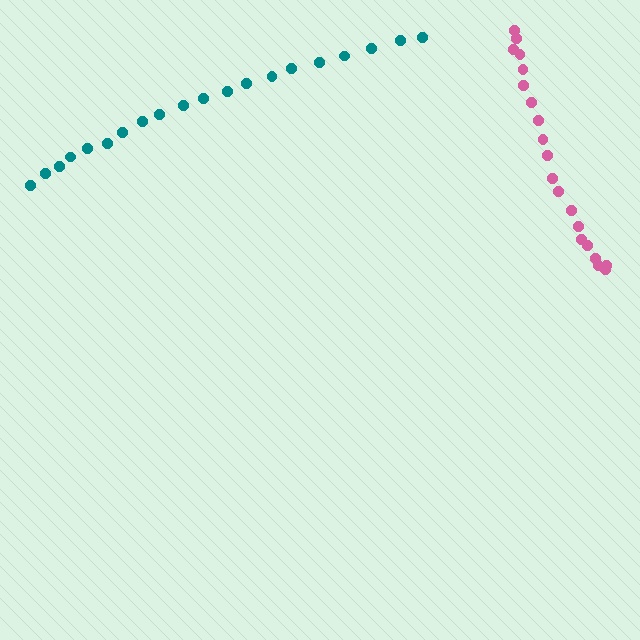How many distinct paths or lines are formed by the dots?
There are 2 distinct paths.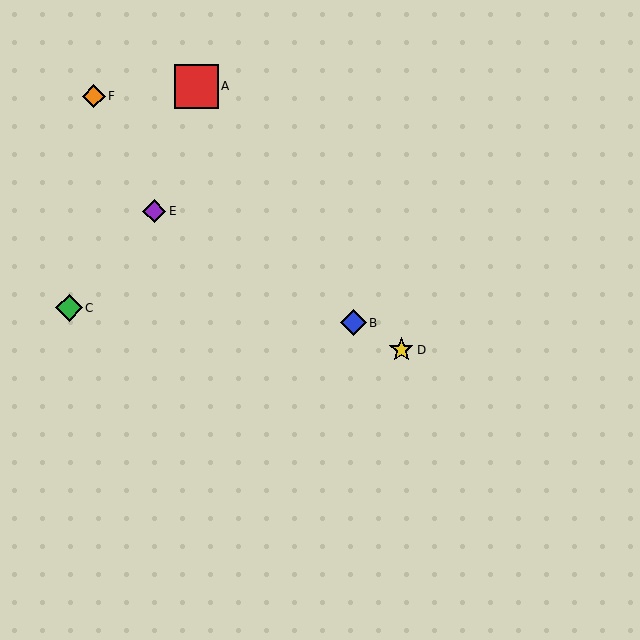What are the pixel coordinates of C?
Object C is at (69, 308).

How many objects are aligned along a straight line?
3 objects (B, D, E) are aligned along a straight line.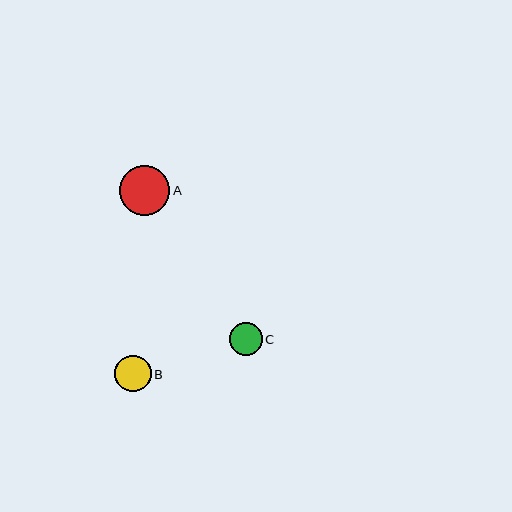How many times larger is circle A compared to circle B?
Circle A is approximately 1.4 times the size of circle B.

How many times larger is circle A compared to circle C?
Circle A is approximately 1.5 times the size of circle C.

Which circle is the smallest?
Circle C is the smallest with a size of approximately 32 pixels.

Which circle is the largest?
Circle A is the largest with a size of approximately 50 pixels.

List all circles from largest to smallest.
From largest to smallest: A, B, C.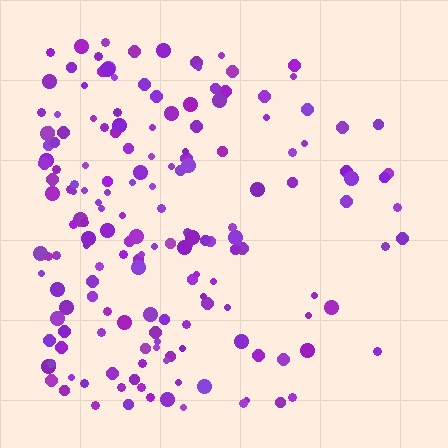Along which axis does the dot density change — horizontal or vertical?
Horizontal.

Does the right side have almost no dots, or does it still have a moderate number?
Still a moderate number, just noticeably fewer than the left.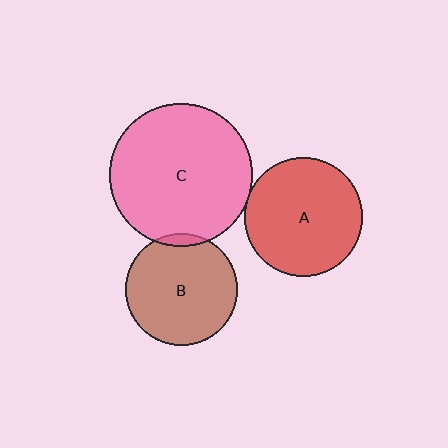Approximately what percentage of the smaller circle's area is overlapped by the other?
Approximately 5%.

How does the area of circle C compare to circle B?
Approximately 1.6 times.